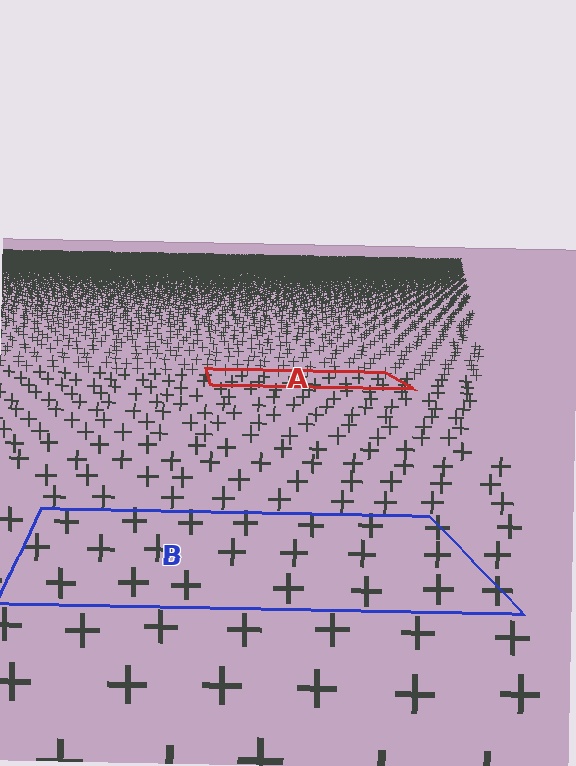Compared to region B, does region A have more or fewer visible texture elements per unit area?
Region A has more texture elements per unit area — they are packed more densely because it is farther away.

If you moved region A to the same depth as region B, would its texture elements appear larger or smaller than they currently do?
They would appear larger. At a closer depth, the same texture elements are projected at a bigger on-screen size.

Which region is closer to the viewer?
Region B is closer. The texture elements there are larger and more spread out.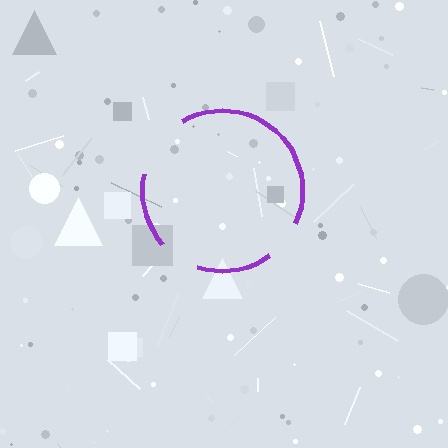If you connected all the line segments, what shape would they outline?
They would outline a circle.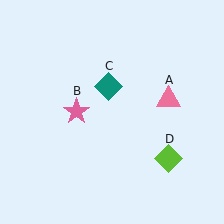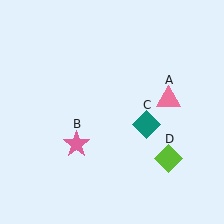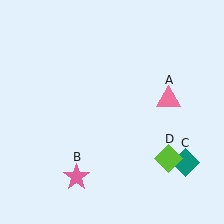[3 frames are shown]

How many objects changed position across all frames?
2 objects changed position: pink star (object B), teal diamond (object C).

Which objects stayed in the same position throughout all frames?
Pink triangle (object A) and lime diamond (object D) remained stationary.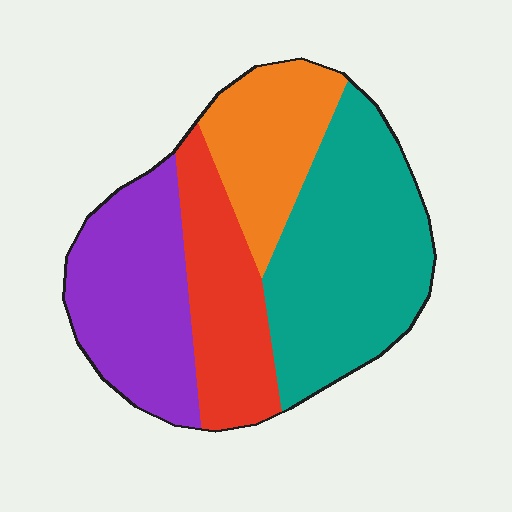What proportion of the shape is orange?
Orange takes up about one sixth (1/6) of the shape.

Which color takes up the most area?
Teal, at roughly 35%.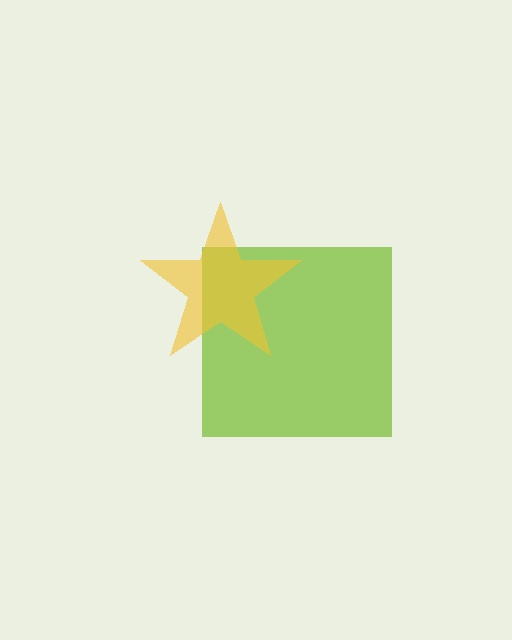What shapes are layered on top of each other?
The layered shapes are: a lime square, a yellow star.